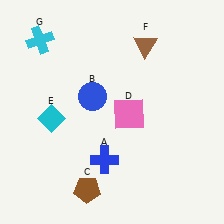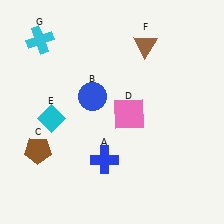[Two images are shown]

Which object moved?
The brown pentagon (C) moved left.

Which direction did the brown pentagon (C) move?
The brown pentagon (C) moved left.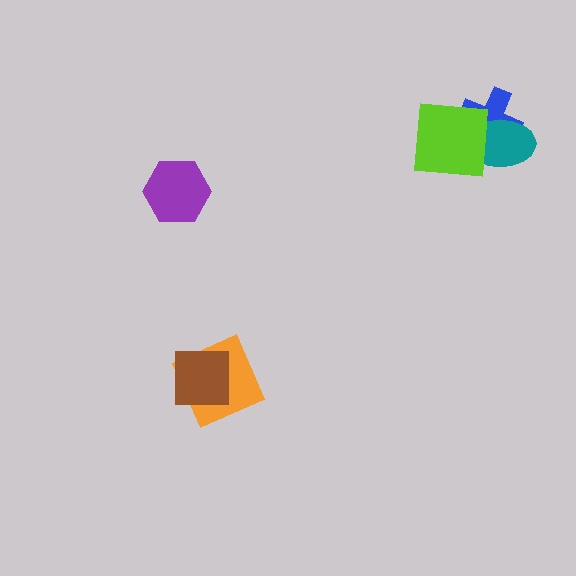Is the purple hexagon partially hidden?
No, no other shape covers it.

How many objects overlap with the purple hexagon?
0 objects overlap with the purple hexagon.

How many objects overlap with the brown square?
1 object overlaps with the brown square.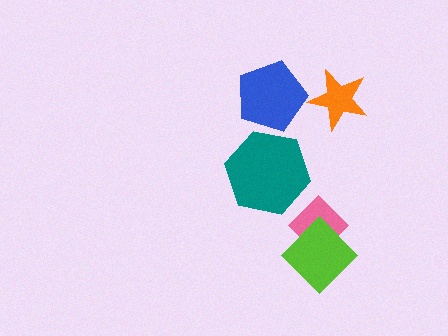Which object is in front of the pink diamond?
The lime diamond is in front of the pink diamond.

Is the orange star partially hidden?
No, no other shape covers it.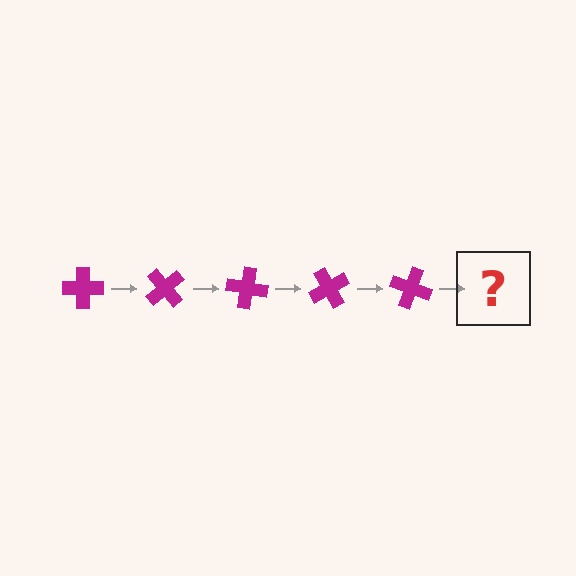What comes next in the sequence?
The next element should be a magenta cross rotated 250 degrees.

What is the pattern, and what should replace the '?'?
The pattern is that the cross rotates 50 degrees each step. The '?' should be a magenta cross rotated 250 degrees.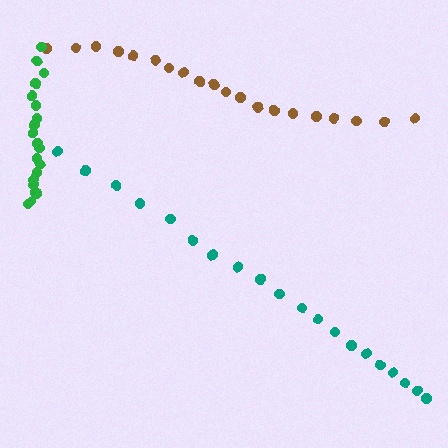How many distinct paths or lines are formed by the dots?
There are 3 distinct paths.